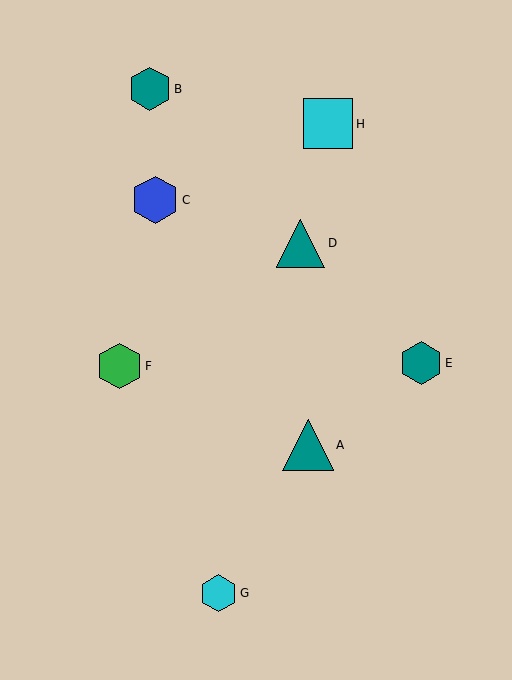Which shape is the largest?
The teal triangle (labeled A) is the largest.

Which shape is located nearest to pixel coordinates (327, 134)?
The cyan square (labeled H) at (328, 124) is nearest to that location.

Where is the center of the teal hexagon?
The center of the teal hexagon is at (150, 89).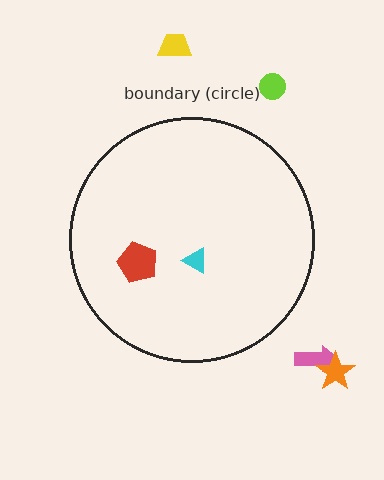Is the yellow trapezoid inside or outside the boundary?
Outside.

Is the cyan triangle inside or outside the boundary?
Inside.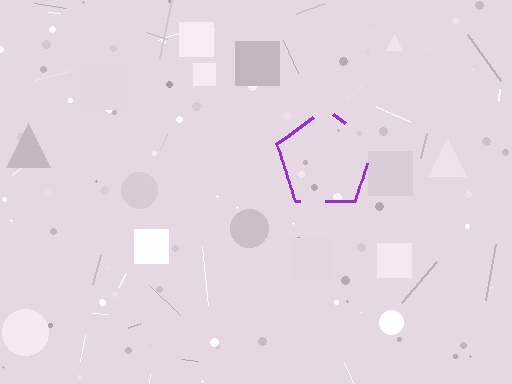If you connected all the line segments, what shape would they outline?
They would outline a pentagon.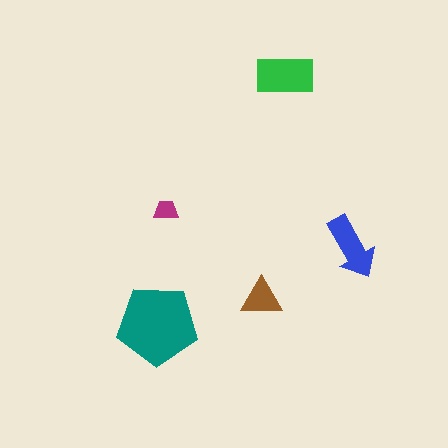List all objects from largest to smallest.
The teal pentagon, the green rectangle, the blue arrow, the brown triangle, the magenta trapezoid.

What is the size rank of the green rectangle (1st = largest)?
2nd.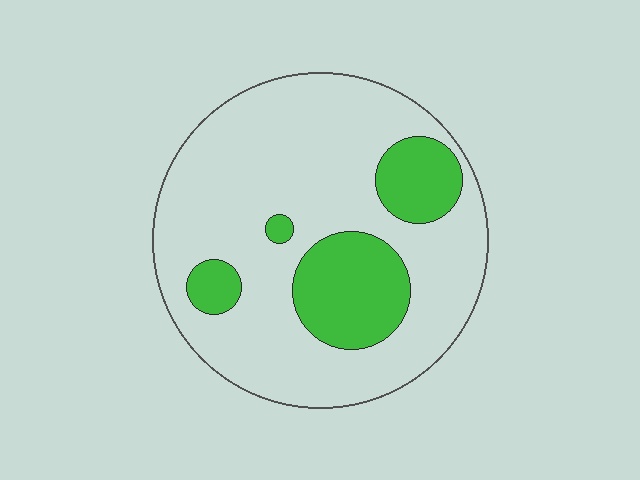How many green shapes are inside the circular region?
4.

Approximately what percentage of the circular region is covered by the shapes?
Approximately 25%.